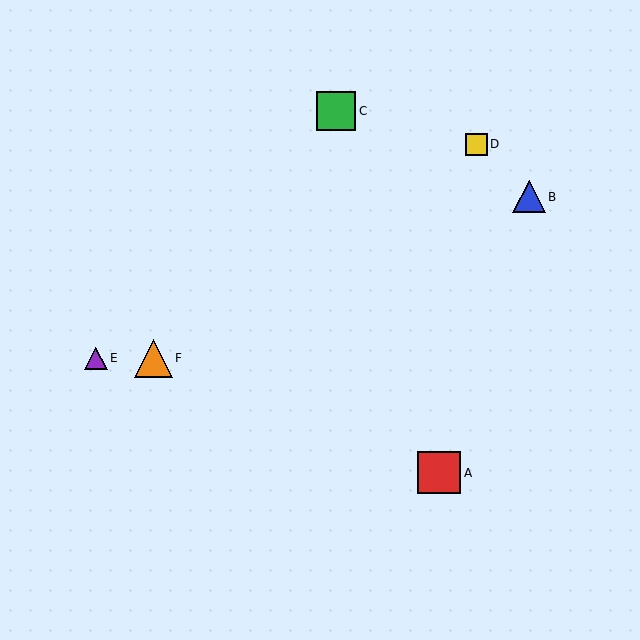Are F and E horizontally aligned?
Yes, both are at y≈358.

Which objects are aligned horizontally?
Objects E, F are aligned horizontally.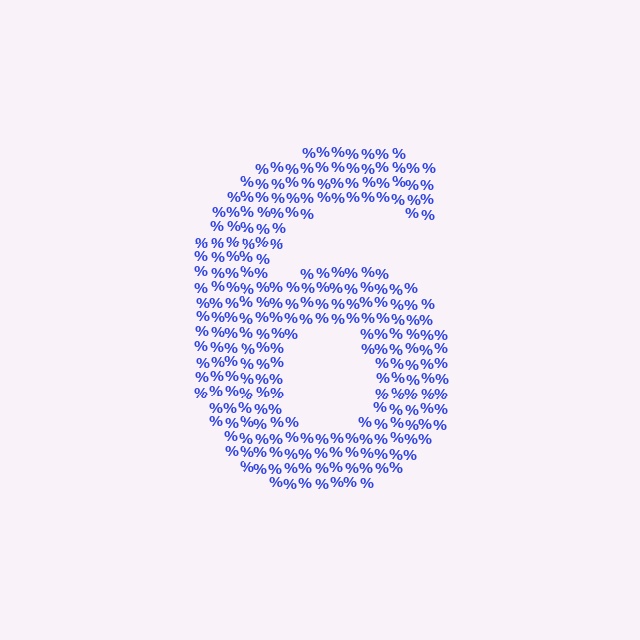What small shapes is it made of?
It is made of small percent signs.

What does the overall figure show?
The overall figure shows the digit 6.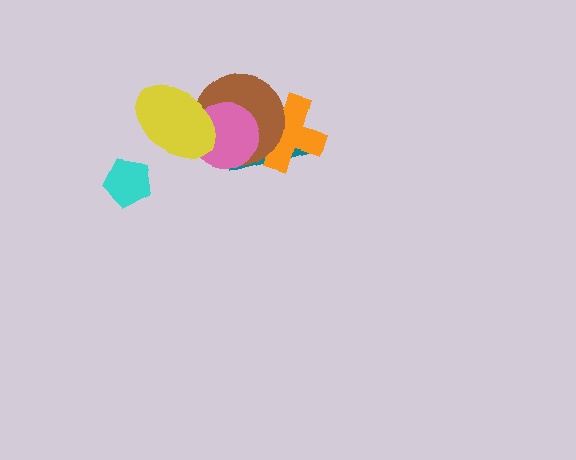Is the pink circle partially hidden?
Yes, it is partially covered by another shape.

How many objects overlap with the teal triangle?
3 objects overlap with the teal triangle.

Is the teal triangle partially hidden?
Yes, it is partially covered by another shape.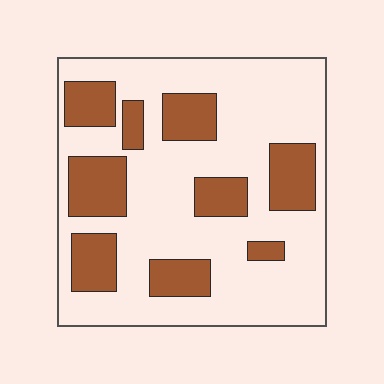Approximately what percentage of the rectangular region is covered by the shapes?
Approximately 30%.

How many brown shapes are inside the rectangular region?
9.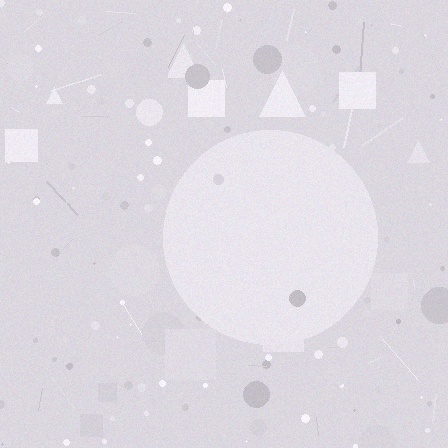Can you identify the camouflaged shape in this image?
The camouflaged shape is a circle.